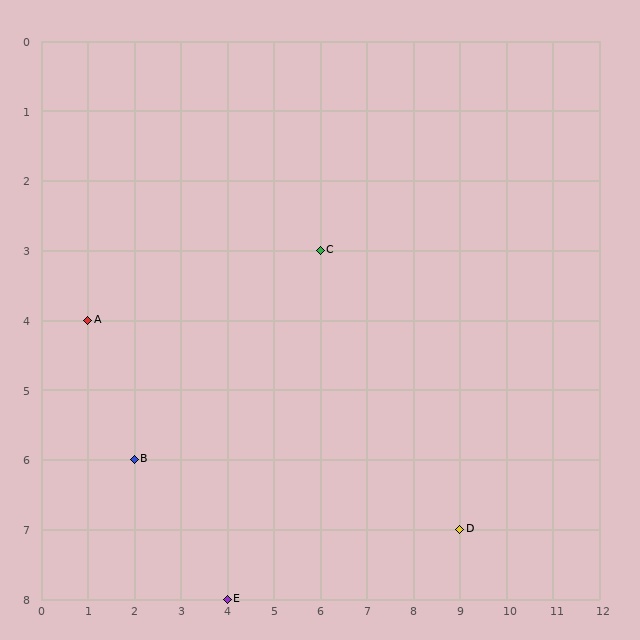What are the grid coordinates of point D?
Point D is at grid coordinates (9, 7).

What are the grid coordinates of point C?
Point C is at grid coordinates (6, 3).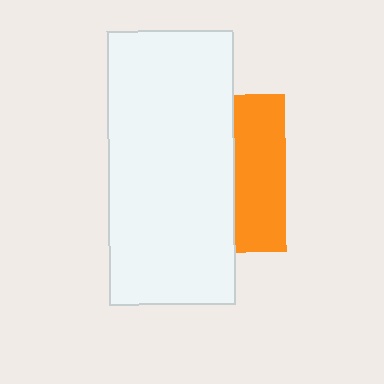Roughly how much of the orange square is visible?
A small part of it is visible (roughly 32%).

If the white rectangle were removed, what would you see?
You would see the complete orange square.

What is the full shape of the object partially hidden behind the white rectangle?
The partially hidden object is an orange square.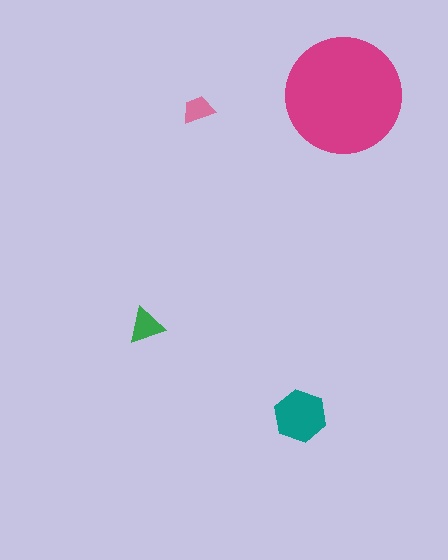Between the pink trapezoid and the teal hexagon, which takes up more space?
The teal hexagon.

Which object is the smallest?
The pink trapezoid.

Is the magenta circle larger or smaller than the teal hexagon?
Larger.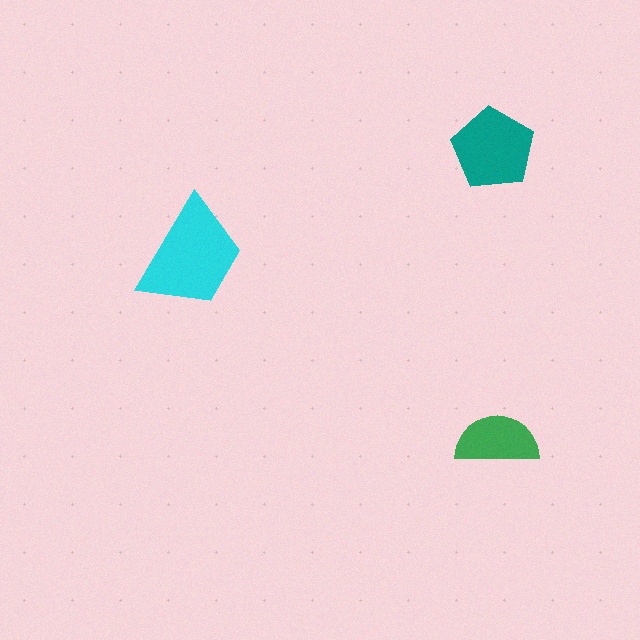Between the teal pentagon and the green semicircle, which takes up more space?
The teal pentagon.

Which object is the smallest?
The green semicircle.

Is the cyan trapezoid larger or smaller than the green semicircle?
Larger.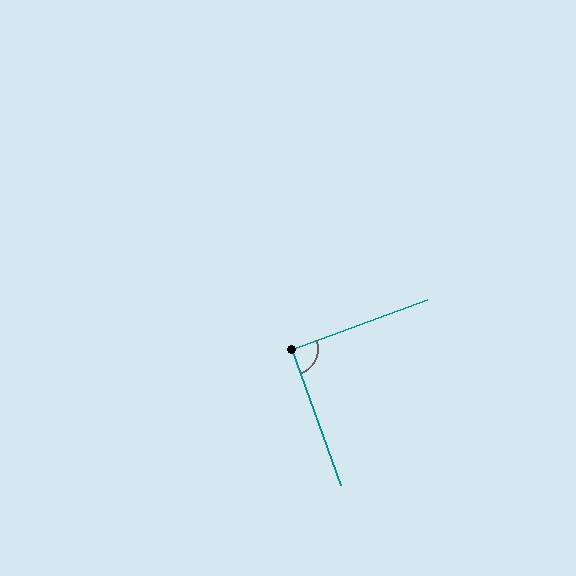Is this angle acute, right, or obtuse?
It is approximately a right angle.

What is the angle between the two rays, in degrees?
Approximately 90 degrees.